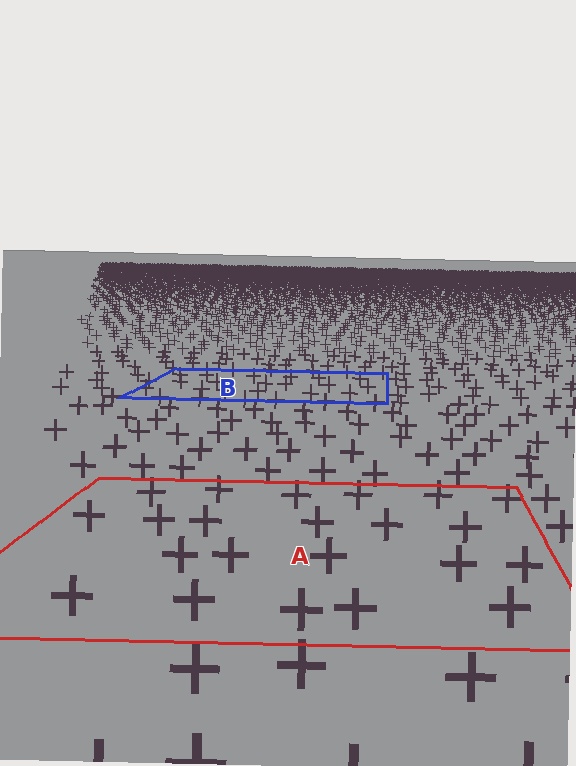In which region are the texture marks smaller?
The texture marks are smaller in region B, because it is farther away.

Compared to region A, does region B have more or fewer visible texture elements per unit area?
Region B has more texture elements per unit area — they are packed more densely because it is farther away.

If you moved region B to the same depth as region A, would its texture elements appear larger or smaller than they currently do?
They would appear larger. At a closer depth, the same texture elements are projected at a bigger on-screen size.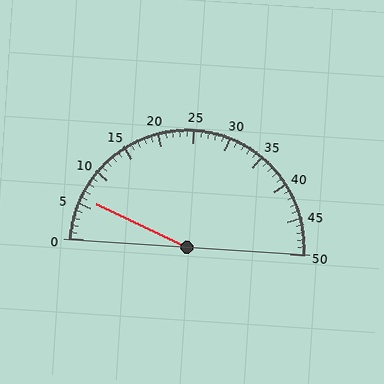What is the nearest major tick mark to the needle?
The nearest major tick mark is 5.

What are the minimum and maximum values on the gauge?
The gauge ranges from 0 to 50.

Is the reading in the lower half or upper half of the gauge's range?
The reading is in the lower half of the range (0 to 50).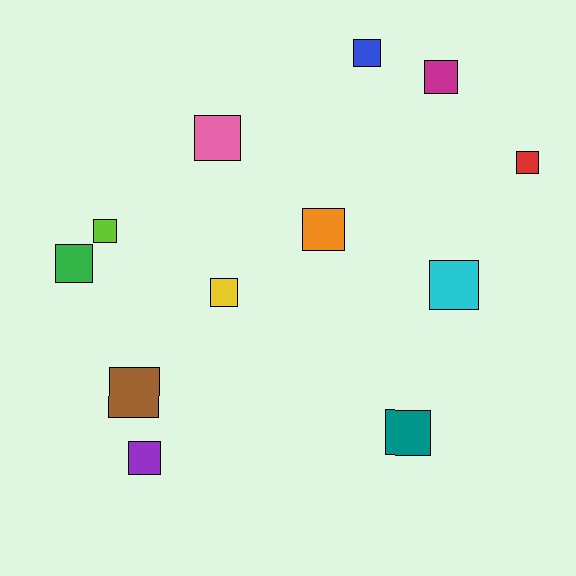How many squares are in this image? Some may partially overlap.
There are 12 squares.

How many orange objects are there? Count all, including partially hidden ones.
There is 1 orange object.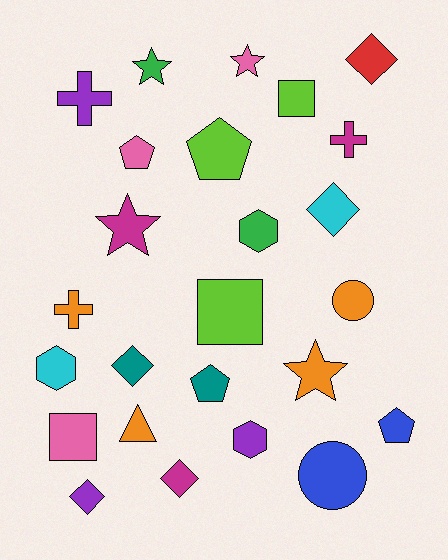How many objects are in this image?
There are 25 objects.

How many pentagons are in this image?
There are 4 pentagons.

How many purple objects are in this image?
There are 3 purple objects.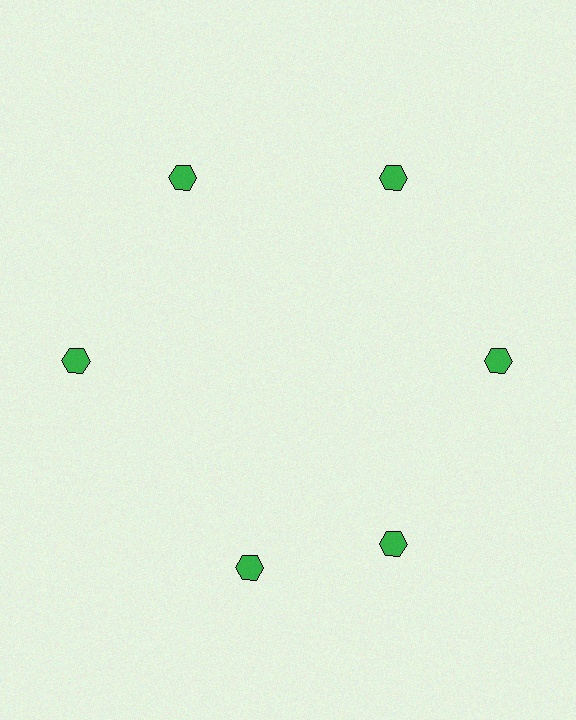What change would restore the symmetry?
The symmetry would be restored by rotating it back into even spacing with its neighbors so that all 6 hexagons sit at equal angles and equal distance from the center.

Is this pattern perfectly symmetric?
No. The 6 green hexagons are arranged in a ring, but one element near the 7 o'clock position is rotated out of alignment along the ring, breaking the 6-fold rotational symmetry.